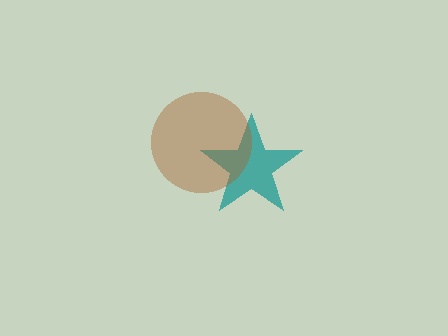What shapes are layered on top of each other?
The layered shapes are: a teal star, a brown circle.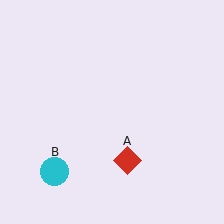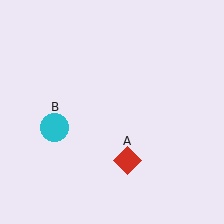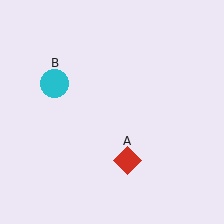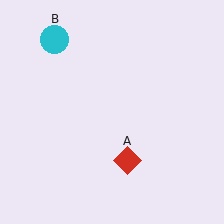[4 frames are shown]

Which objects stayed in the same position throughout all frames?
Red diamond (object A) remained stationary.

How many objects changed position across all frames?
1 object changed position: cyan circle (object B).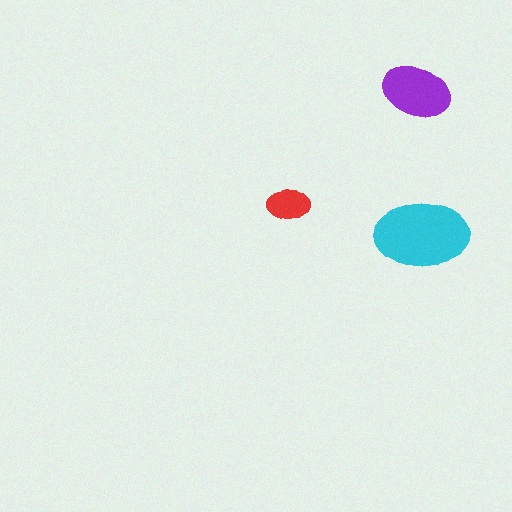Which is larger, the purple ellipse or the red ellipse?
The purple one.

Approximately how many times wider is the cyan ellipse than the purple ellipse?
About 1.5 times wider.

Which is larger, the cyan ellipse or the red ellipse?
The cyan one.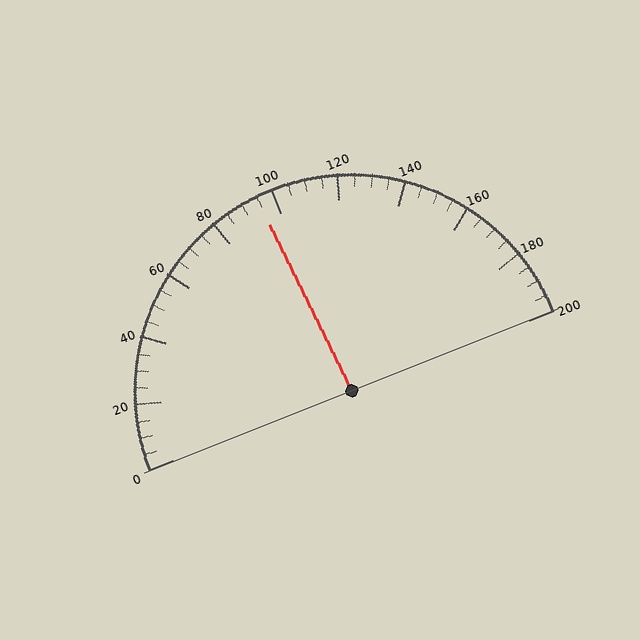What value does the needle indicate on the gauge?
The needle indicates approximately 95.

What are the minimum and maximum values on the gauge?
The gauge ranges from 0 to 200.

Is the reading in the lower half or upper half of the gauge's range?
The reading is in the lower half of the range (0 to 200).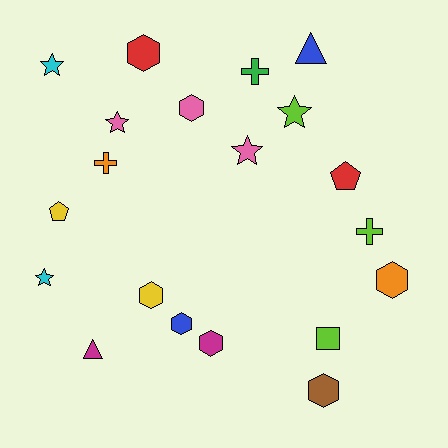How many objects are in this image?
There are 20 objects.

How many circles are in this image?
There are no circles.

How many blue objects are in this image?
There are 2 blue objects.